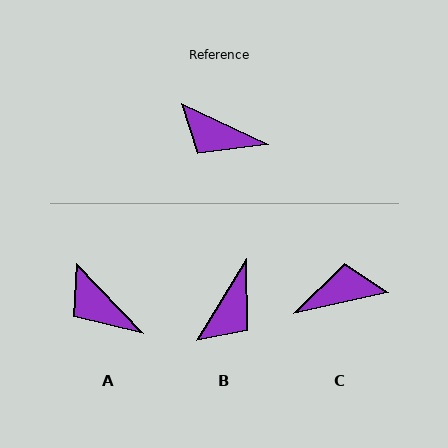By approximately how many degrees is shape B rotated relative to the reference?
Approximately 84 degrees counter-clockwise.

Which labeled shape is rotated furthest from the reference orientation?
C, about 142 degrees away.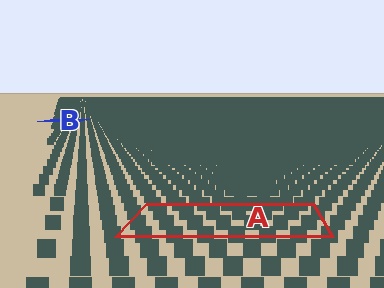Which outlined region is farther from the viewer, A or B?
Region B is farther from the viewer — the texture elements inside it appear smaller and more densely packed.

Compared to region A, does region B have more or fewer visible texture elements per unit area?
Region B has more texture elements per unit area — they are packed more densely because it is farther away.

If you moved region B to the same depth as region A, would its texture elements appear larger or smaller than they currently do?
They would appear larger. At a closer depth, the same texture elements are projected at a bigger on-screen size.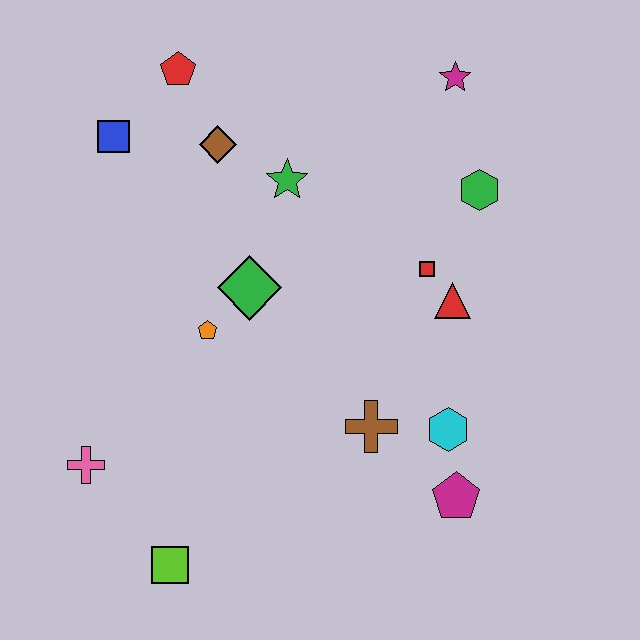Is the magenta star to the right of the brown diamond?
Yes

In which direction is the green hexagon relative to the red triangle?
The green hexagon is above the red triangle.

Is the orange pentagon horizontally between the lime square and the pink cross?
No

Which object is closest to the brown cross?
The cyan hexagon is closest to the brown cross.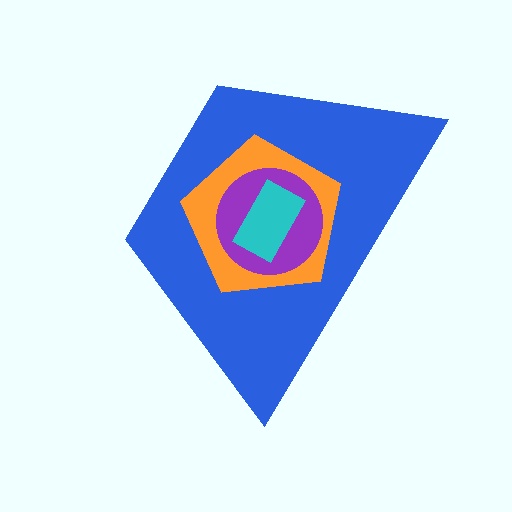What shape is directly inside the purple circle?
The cyan rectangle.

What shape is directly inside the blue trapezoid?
The orange pentagon.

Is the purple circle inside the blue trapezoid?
Yes.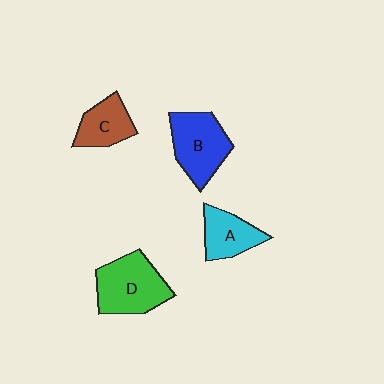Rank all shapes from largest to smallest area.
From largest to smallest: D (green), B (blue), A (cyan), C (brown).